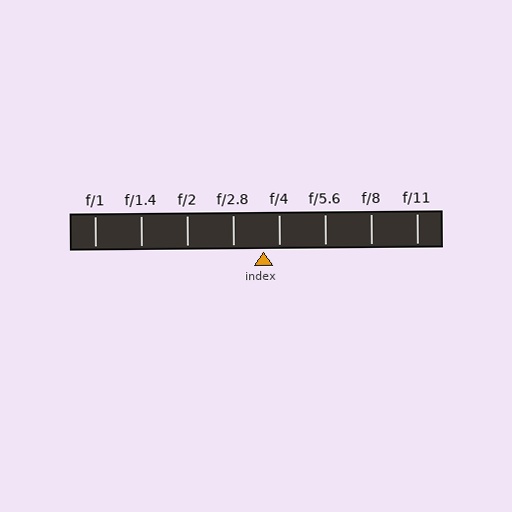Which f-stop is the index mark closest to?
The index mark is closest to f/4.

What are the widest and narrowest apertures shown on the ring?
The widest aperture shown is f/1 and the narrowest is f/11.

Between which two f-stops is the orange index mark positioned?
The index mark is between f/2.8 and f/4.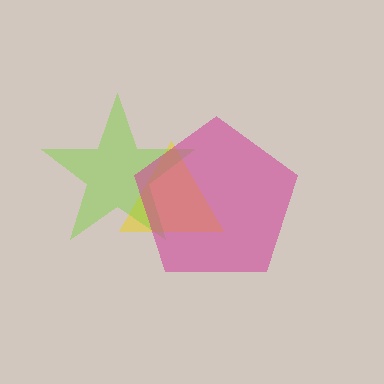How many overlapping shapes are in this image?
There are 3 overlapping shapes in the image.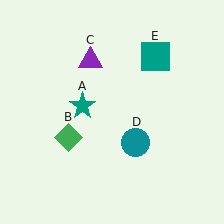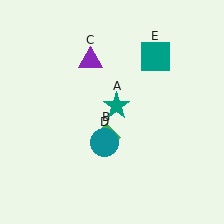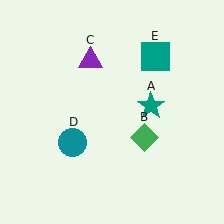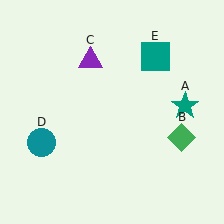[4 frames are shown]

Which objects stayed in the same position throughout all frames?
Purple triangle (object C) and teal square (object E) remained stationary.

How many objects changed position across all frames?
3 objects changed position: teal star (object A), green diamond (object B), teal circle (object D).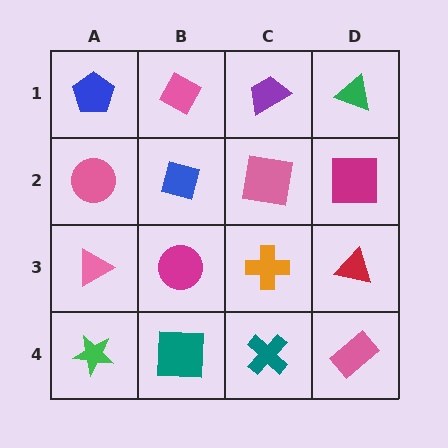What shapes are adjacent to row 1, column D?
A magenta square (row 2, column D), a purple trapezoid (row 1, column C).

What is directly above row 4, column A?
A pink triangle.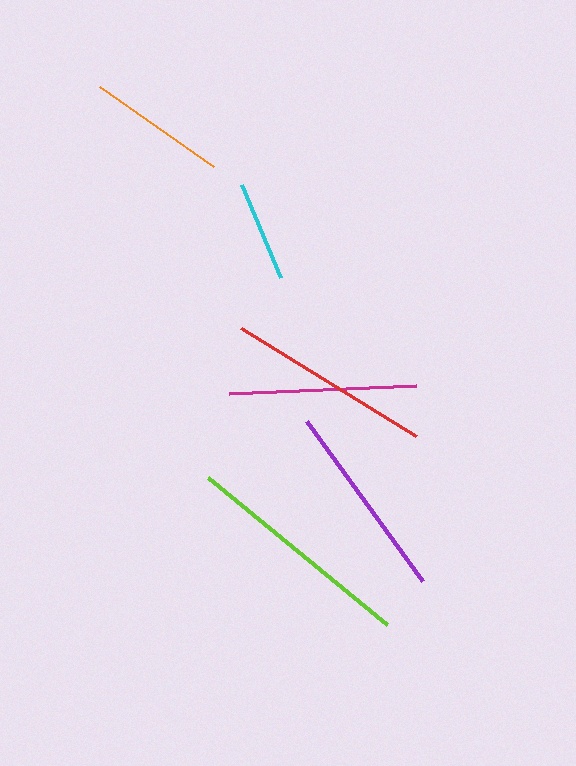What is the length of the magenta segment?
The magenta segment is approximately 187 pixels long.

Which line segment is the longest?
The lime line is the longest at approximately 232 pixels.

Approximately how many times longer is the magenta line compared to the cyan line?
The magenta line is approximately 1.9 times the length of the cyan line.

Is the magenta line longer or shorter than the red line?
The red line is longer than the magenta line.